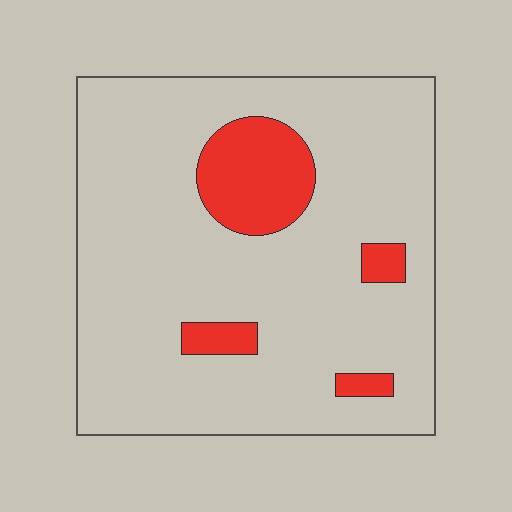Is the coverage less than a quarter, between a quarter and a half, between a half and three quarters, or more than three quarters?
Less than a quarter.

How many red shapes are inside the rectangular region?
4.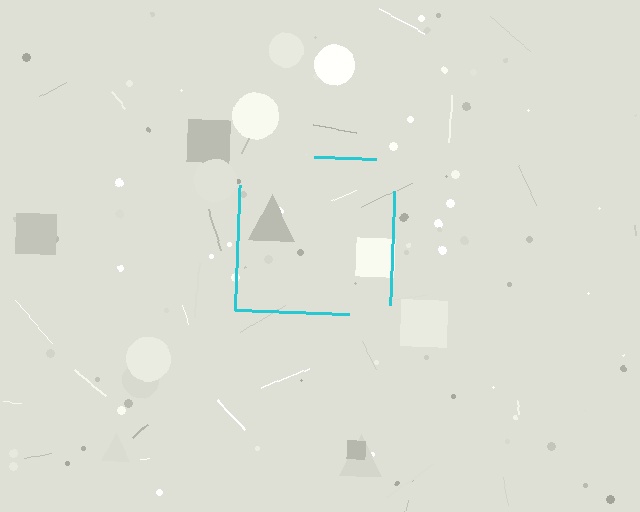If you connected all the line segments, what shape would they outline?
They would outline a square.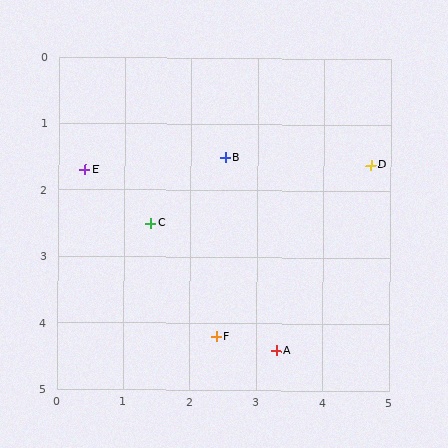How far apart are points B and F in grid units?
Points B and F are about 2.7 grid units apart.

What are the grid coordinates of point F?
Point F is at approximately (2.4, 4.2).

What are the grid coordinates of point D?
Point D is at approximately (4.7, 1.6).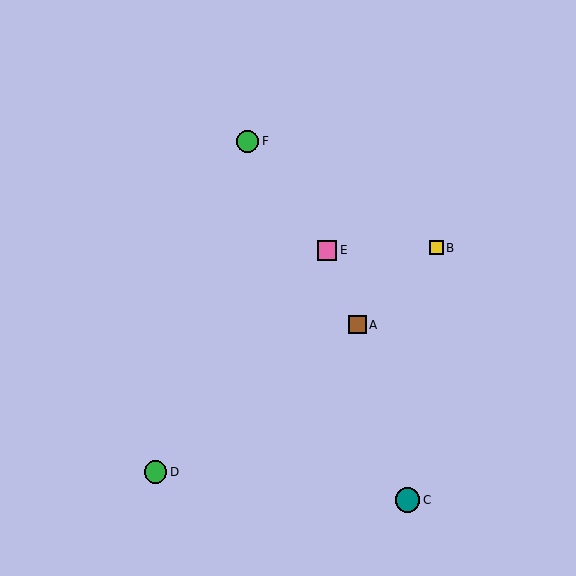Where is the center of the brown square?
The center of the brown square is at (358, 325).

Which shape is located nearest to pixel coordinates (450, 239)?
The yellow square (labeled B) at (436, 248) is nearest to that location.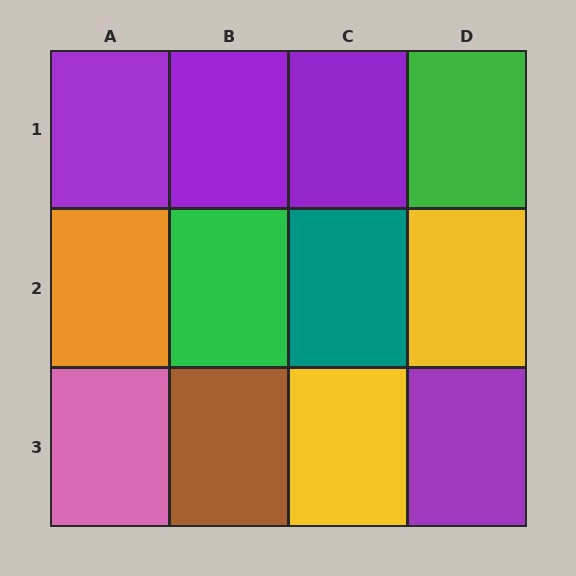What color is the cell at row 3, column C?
Yellow.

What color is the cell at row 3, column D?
Purple.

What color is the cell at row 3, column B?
Brown.